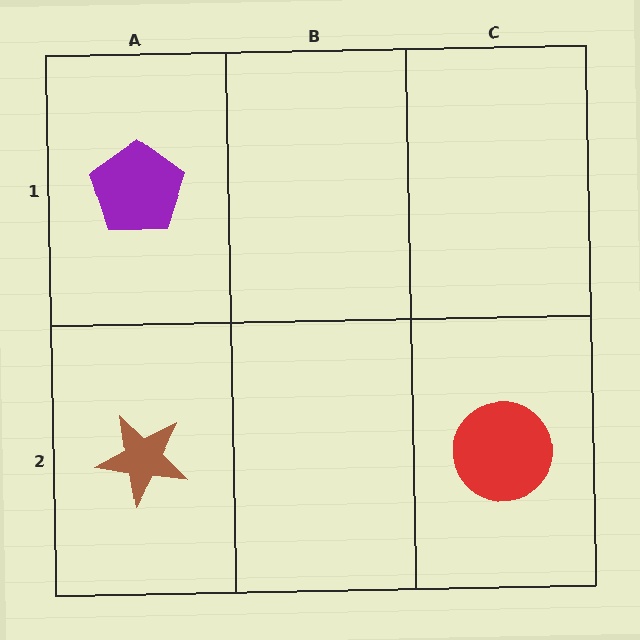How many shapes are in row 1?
1 shape.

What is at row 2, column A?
A brown star.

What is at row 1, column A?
A purple pentagon.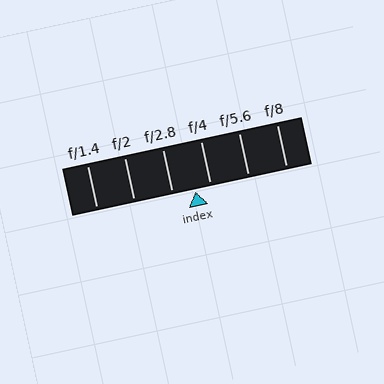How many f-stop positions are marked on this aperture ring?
There are 6 f-stop positions marked.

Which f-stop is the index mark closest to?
The index mark is closest to f/4.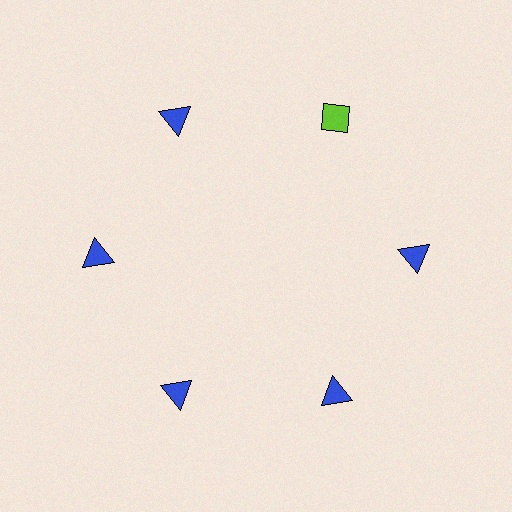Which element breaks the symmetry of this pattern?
The lime diamond at roughly the 1 o'clock position breaks the symmetry. All other shapes are blue triangles.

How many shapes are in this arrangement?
There are 6 shapes arranged in a ring pattern.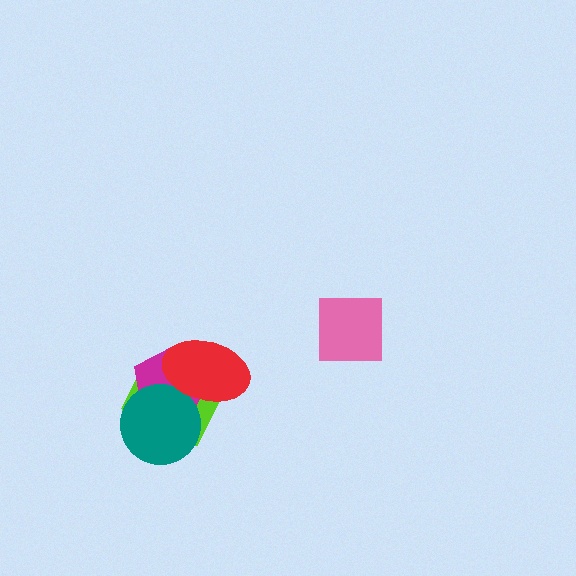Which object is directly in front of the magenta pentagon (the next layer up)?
The teal circle is directly in front of the magenta pentagon.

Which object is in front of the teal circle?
The red ellipse is in front of the teal circle.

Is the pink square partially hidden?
No, no other shape covers it.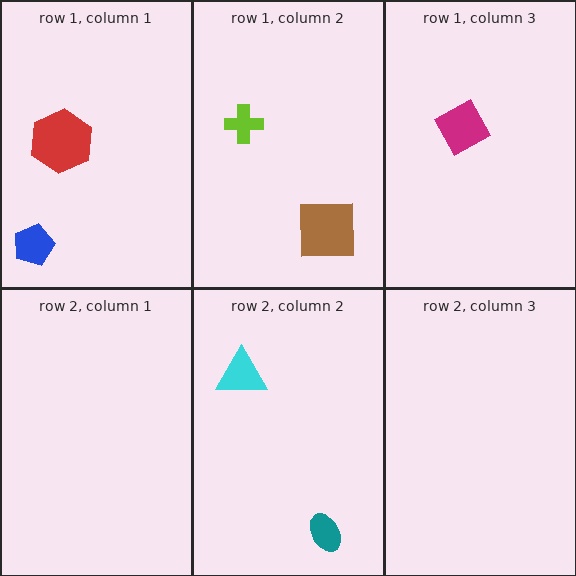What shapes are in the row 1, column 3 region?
The magenta diamond.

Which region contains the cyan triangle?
The row 2, column 2 region.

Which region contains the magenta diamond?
The row 1, column 3 region.